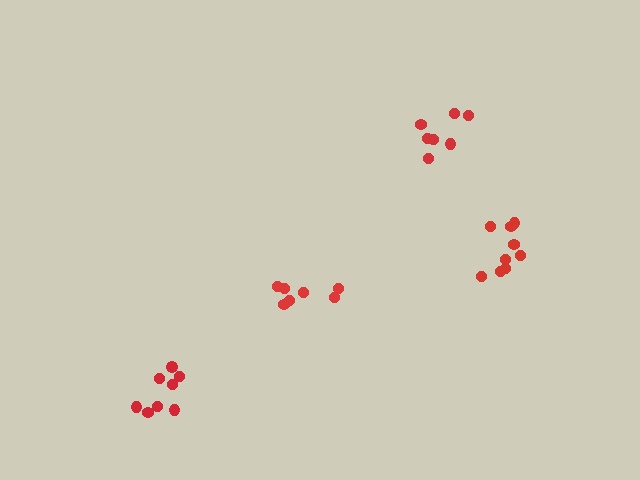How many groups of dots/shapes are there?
There are 4 groups.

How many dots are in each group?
Group 1: 8 dots, Group 2: 7 dots, Group 3: 9 dots, Group 4: 7 dots (31 total).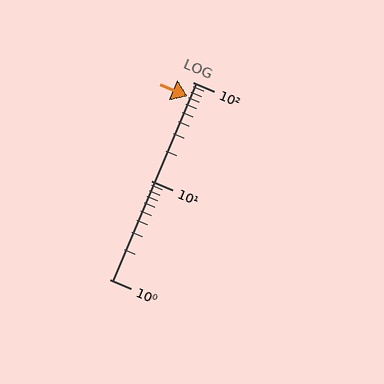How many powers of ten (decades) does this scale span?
The scale spans 2 decades, from 1 to 100.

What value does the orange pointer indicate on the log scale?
The pointer indicates approximately 72.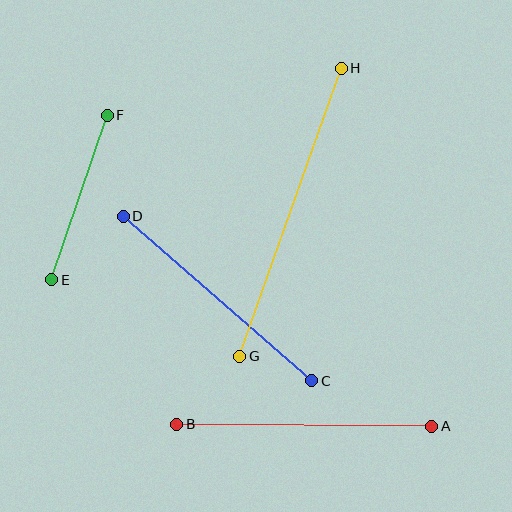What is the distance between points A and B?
The distance is approximately 255 pixels.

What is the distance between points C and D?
The distance is approximately 250 pixels.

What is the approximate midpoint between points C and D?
The midpoint is at approximately (218, 298) pixels.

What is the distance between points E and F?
The distance is approximately 174 pixels.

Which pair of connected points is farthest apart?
Points G and H are farthest apart.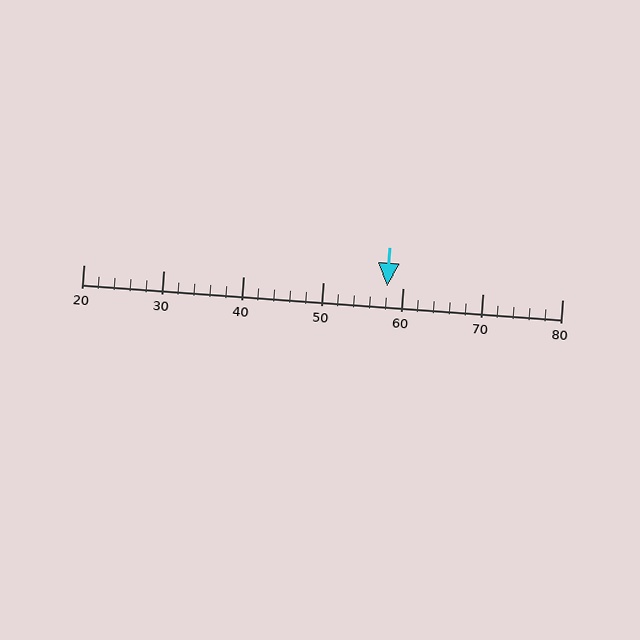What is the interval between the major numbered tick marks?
The major tick marks are spaced 10 units apart.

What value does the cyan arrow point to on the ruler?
The cyan arrow points to approximately 58.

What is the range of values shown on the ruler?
The ruler shows values from 20 to 80.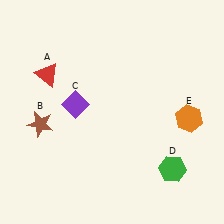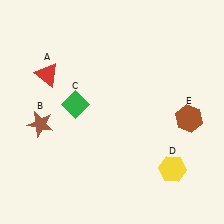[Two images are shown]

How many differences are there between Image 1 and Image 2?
There are 3 differences between the two images.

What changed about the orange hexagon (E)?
In Image 1, E is orange. In Image 2, it changed to brown.